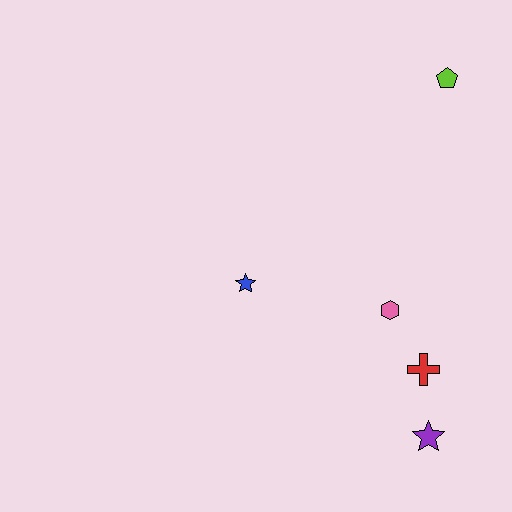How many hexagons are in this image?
There is 1 hexagon.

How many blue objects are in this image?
There is 1 blue object.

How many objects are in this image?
There are 5 objects.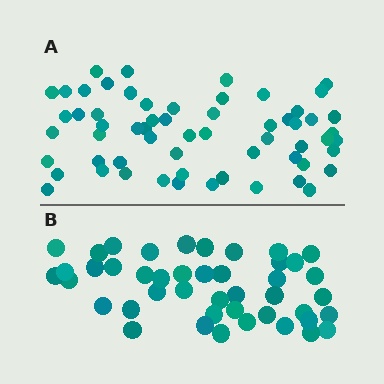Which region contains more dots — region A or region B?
Region A (the top region) has more dots.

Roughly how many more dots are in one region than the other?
Region A has approximately 15 more dots than region B.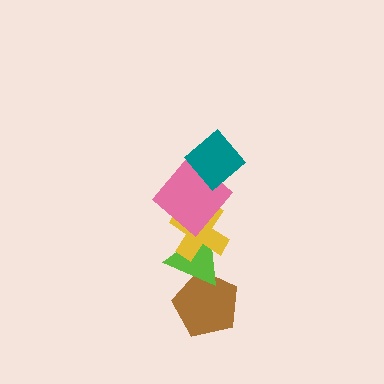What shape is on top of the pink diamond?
The teal diamond is on top of the pink diamond.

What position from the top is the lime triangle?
The lime triangle is 4th from the top.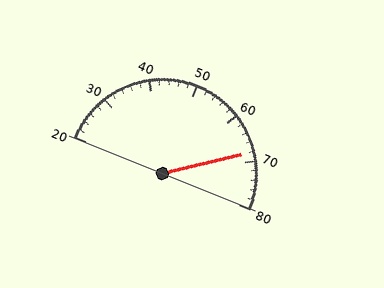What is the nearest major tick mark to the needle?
The nearest major tick mark is 70.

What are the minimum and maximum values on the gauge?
The gauge ranges from 20 to 80.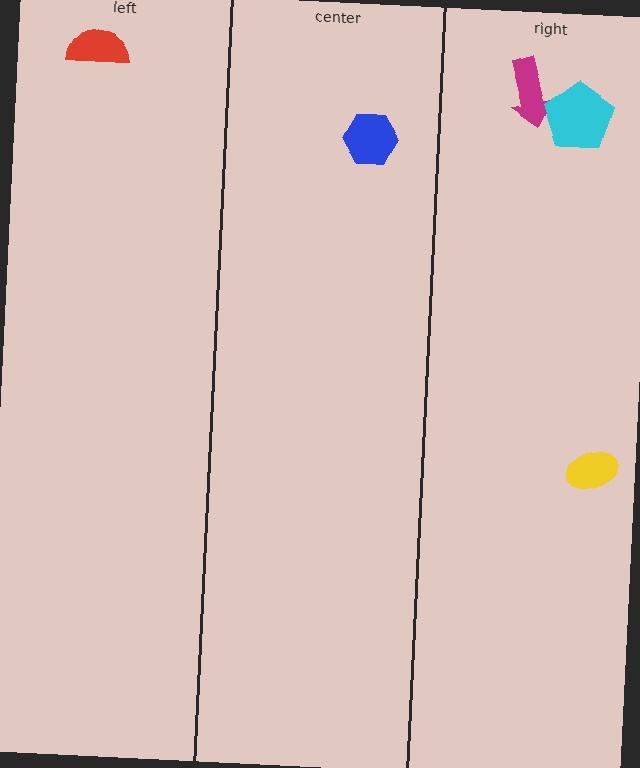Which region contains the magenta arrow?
The right region.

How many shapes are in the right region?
3.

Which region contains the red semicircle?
The left region.